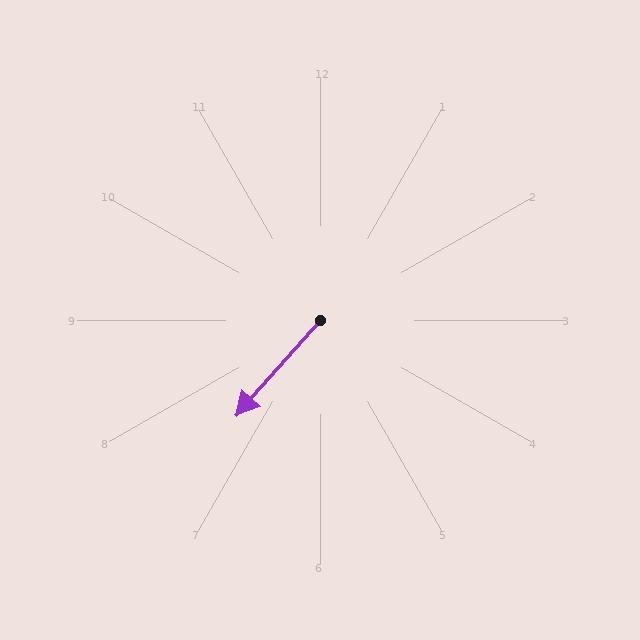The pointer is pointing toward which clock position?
Roughly 7 o'clock.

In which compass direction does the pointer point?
Southwest.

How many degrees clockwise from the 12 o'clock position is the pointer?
Approximately 222 degrees.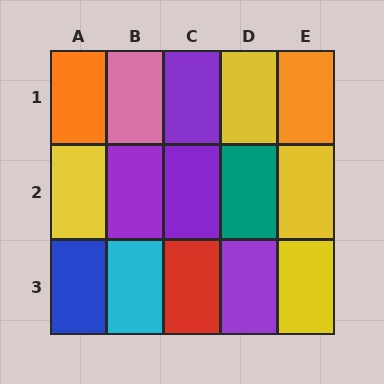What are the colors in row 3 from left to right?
Blue, cyan, red, purple, yellow.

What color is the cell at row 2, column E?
Yellow.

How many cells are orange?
2 cells are orange.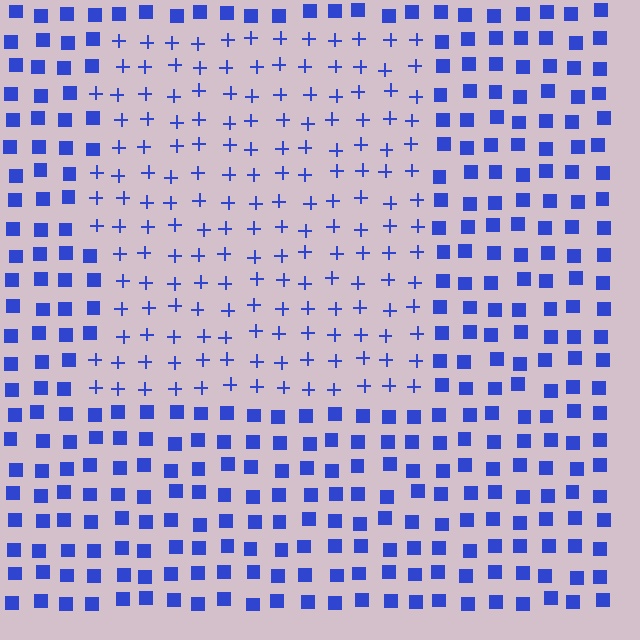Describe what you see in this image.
The image is filled with small blue elements arranged in a uniform grid. A rectangle-shaped region contains plus signs, while the surrounding area contains squares. The boundary is defined purely by the change in element shape.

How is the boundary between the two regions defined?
The boundary is defined by a change in element shape: plus signs inside vs. squares outside. All elements share the same color and spacing.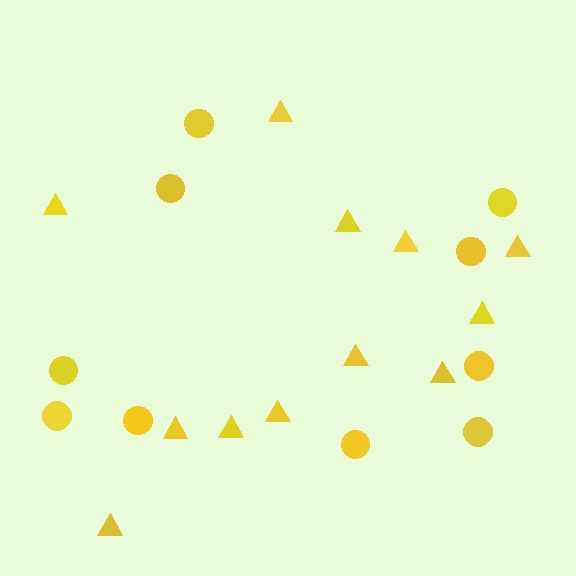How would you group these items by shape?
There are 2 groups: one group of circles (10) and one group of triangles (12).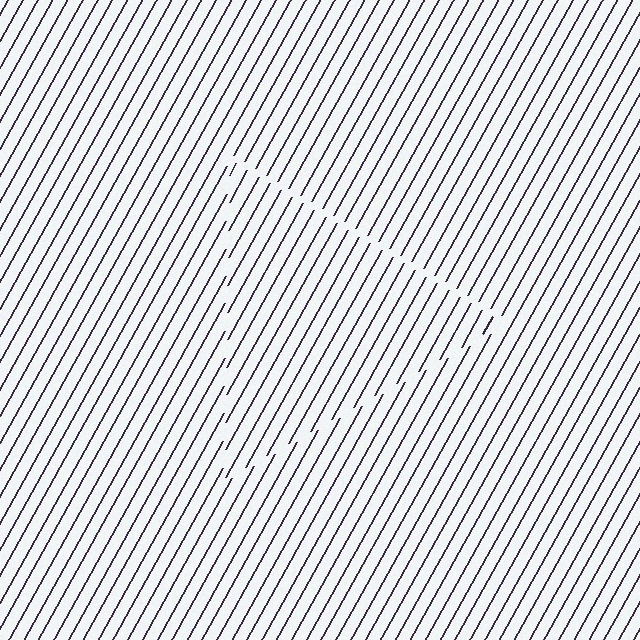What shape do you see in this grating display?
An illusory triangle. The interior of the shape contains the same grating, shifted by half a period — the contour is defined by the phase discontinuity where line-ends from the inner and outer gratings abut.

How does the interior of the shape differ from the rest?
The interior of the shape contains the same grating, shifted by half a period — the contour is defined by the phase discontinuity where line-ends from the inner and outer gratings abut.